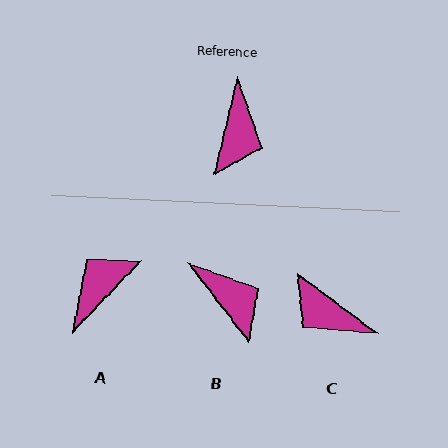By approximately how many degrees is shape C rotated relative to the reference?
Approximately 114 degrees clockwise.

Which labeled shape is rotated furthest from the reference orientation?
A, about 150 degrees away.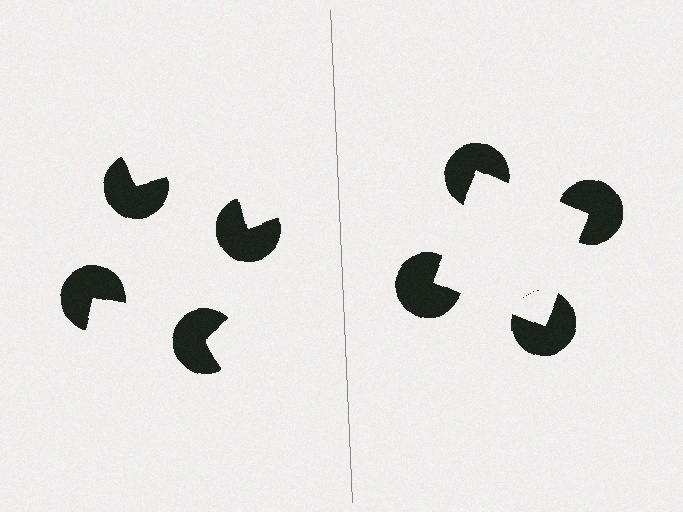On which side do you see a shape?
An illusory square appears on the right side. On the left side the wedge cuts are rotated, so no coherent shape forms.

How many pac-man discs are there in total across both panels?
8 — 4 on each side.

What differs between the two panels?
The pac-man discs are positioned identically on both sides; only the wedge orientations differ. On the right they align to a square; on the left they are misaligned.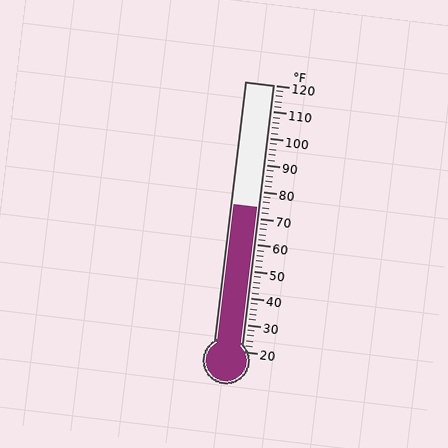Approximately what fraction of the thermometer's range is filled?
The thermometer is filled to approximately 55% of its range.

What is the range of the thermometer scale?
The thermometer scale ranges from 20°F to 120°F.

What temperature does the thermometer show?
The thermometer shows approximately 74°F.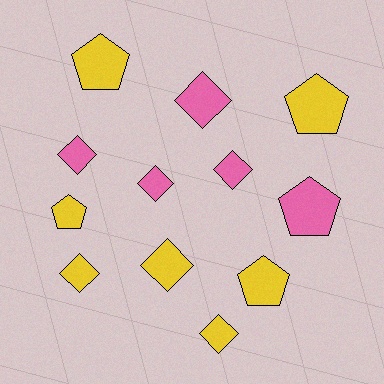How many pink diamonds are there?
There are 4 pink diamonds.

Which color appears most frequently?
Yellow, with 7 objects.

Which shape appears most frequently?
Diamond, with 7 objects.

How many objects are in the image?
There are 12 objects.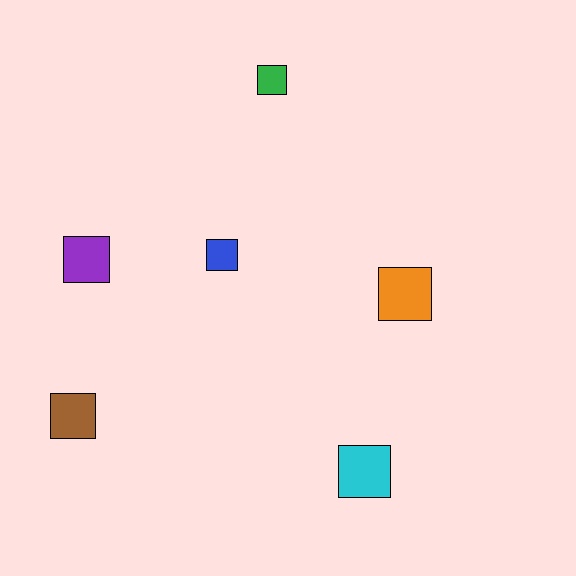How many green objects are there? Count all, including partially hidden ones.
There is 1 green object.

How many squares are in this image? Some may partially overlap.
There are 6 squares.